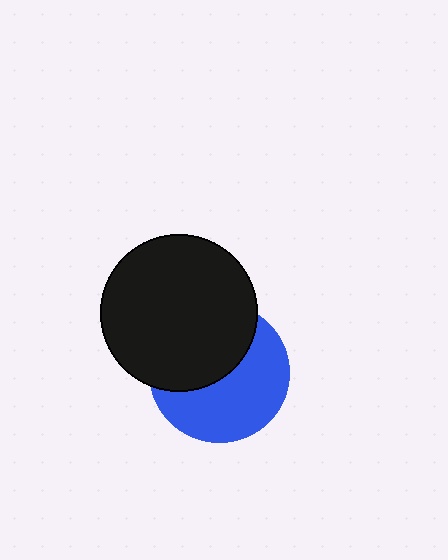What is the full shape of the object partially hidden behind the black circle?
The partially hidden object is a blue circle.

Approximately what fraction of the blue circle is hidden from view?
Roughly 46% of the blue circle is hidden behind the black circle.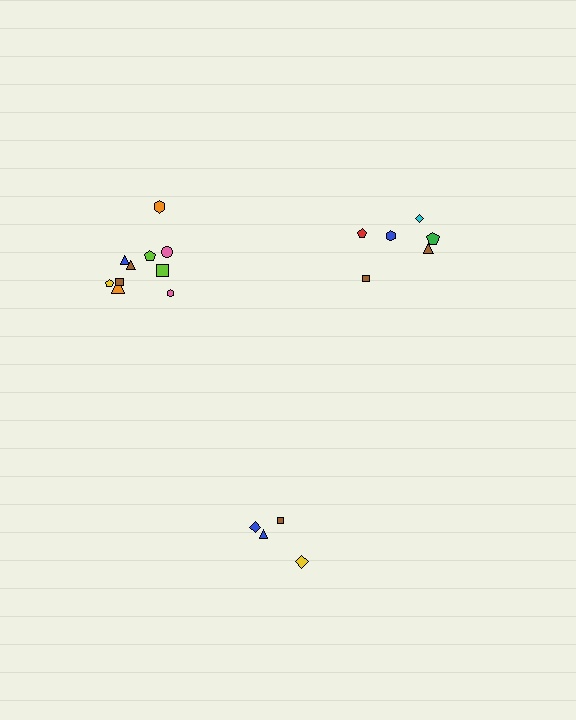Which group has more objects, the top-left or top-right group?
The top-left group.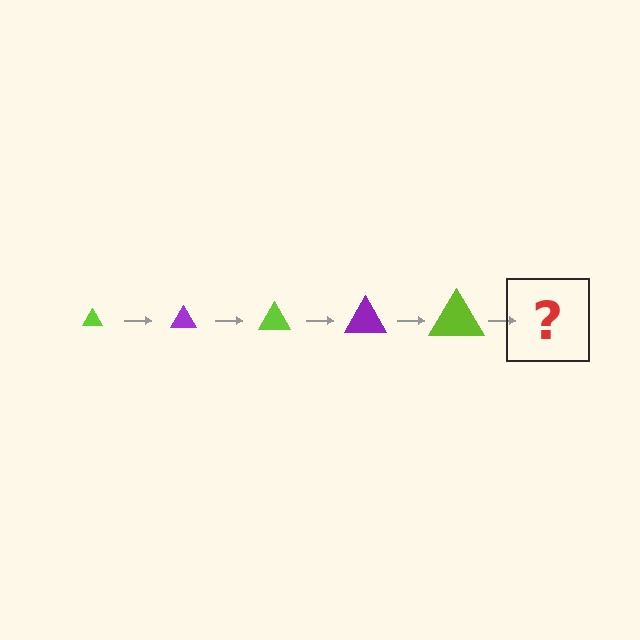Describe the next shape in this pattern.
It should be a purple triangle, larger than the previous one.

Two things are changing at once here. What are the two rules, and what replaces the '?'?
The two rules are that the triangle grows larger each step and the color cycles through lime and purple. The '?' should be a purple triangle, larger than the previous one.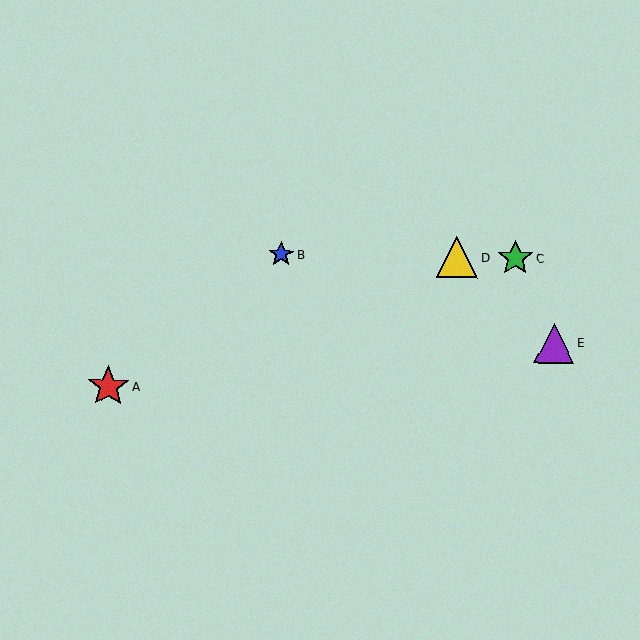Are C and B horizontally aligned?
Yes, both are at y≈258.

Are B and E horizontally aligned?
No, B is at y≈255 and E is at y≈343.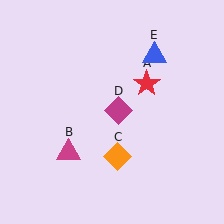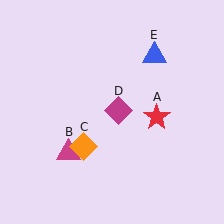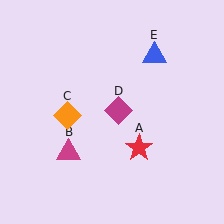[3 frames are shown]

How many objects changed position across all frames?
2 objects changed position: red star (object A), orange diamond (object C).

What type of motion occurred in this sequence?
The red star (object A), orange diamond (object C) rotated clockwise around the center of the scene.